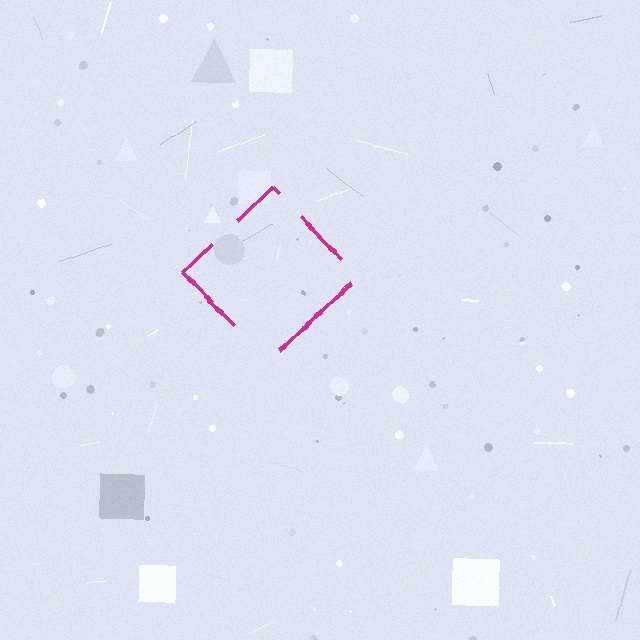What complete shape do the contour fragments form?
The contour fragments form a diamond.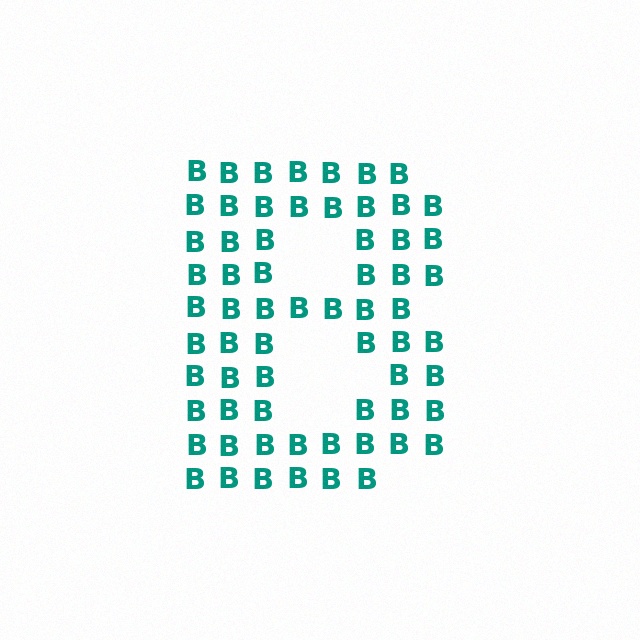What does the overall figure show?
The overall figure shows the letter B.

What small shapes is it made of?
It is made of small letter B's.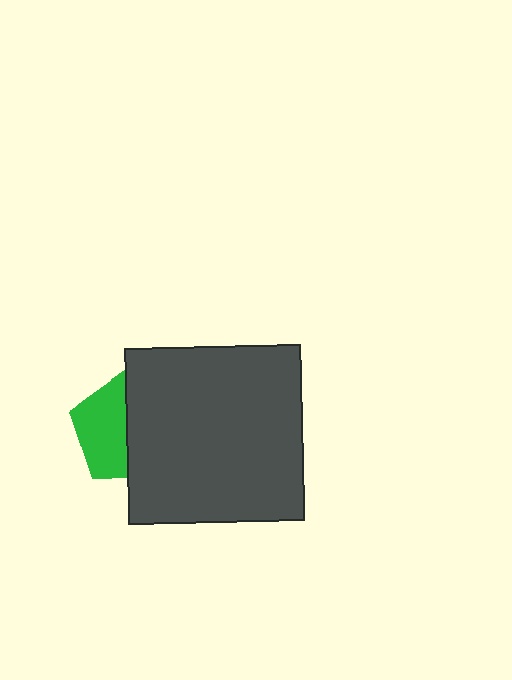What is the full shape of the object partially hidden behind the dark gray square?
The partially hidden object is a green pentagon.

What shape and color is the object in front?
The object in front is a dark gray square.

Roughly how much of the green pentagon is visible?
About half of it is visible (roughly 49%).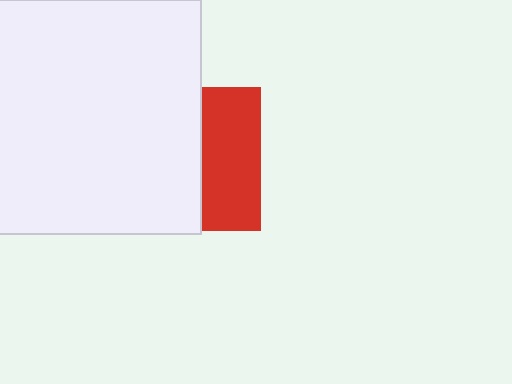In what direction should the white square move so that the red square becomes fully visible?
The white square should move left. That is the shortest direction to clear the overlap and leave the red square fully visible.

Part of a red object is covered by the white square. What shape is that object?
It is a square.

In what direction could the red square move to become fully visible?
The red square could move right. That would shift it out from behind the white square entirely.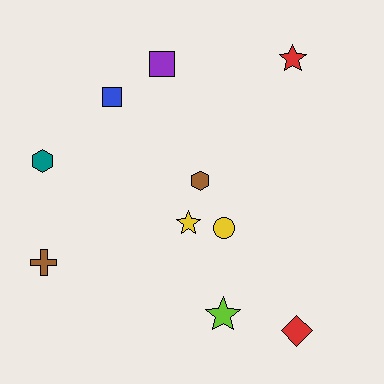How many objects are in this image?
There are 10 objects.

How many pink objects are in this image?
There are no pink objects.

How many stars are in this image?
There are 3 stars.